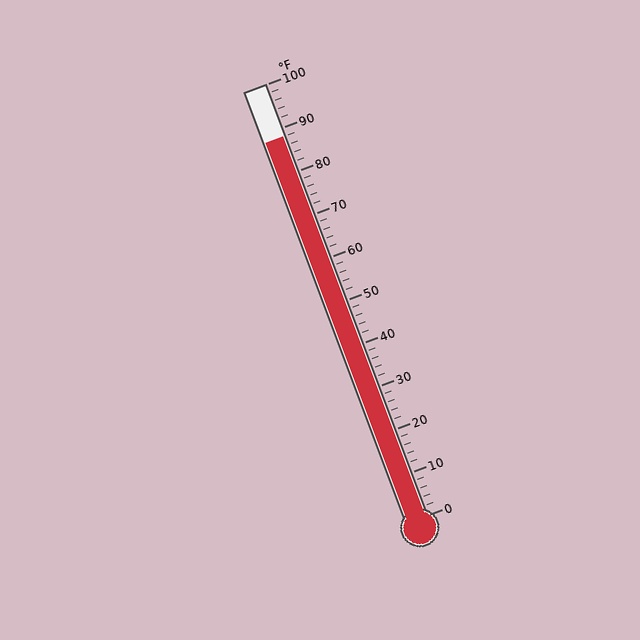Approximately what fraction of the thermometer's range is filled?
The thermometer is filled to approximately 90% of its range.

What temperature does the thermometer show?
The thermometer shows approximately 88°F.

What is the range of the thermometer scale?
The thermometer scale ranges from 0°F to 100°F.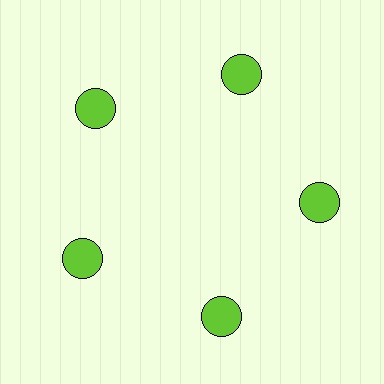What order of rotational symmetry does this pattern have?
This pattern has 5-fold rotational symmetry.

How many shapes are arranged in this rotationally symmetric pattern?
There are 5 shapes, arranged in 5 groups of 1.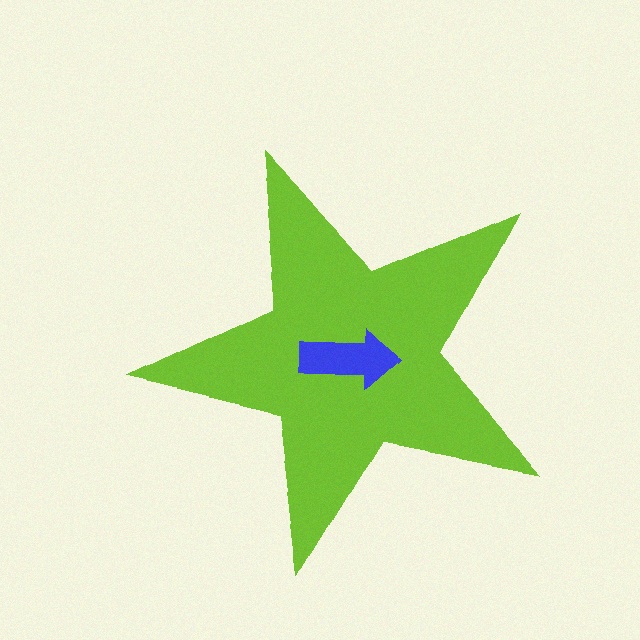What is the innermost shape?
The blue arrow.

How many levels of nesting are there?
2.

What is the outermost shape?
The lime star.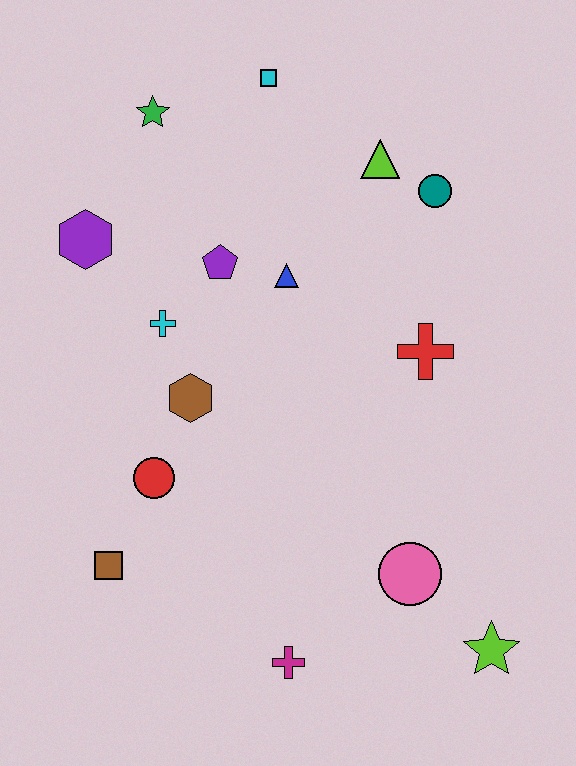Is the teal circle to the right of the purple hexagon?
Yes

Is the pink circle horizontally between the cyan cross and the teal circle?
Yes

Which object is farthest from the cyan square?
The lime star is farthest from the cyan square.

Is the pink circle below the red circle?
Yes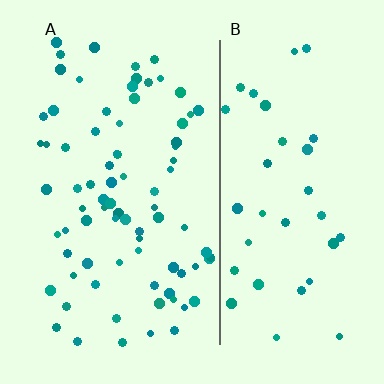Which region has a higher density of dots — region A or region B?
A (the left).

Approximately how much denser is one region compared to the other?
Approximately 2.1× — region A over region B.